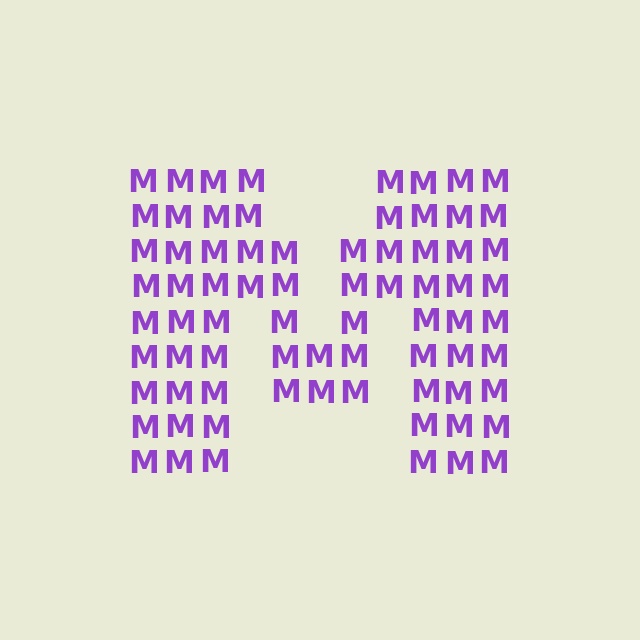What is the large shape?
The large shape is the letter M.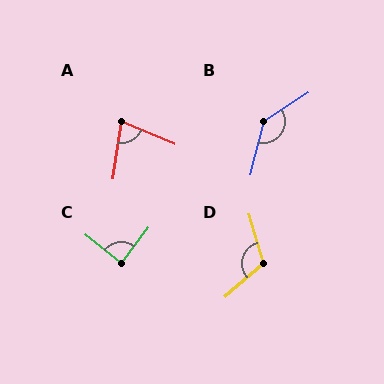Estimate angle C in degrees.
Approximately 89 degrees.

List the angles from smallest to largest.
A (76°), C (89°), D (115°), B (138°).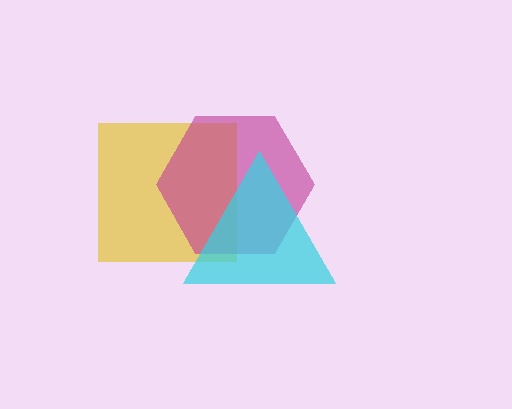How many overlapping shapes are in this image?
There are 3 overlapping shapes in the image.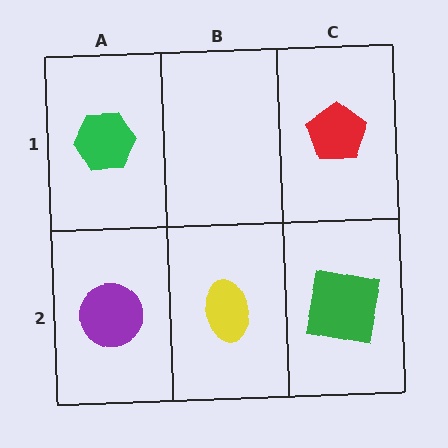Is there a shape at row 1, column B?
No, that cell is empty.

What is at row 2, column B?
A yellow ellipse.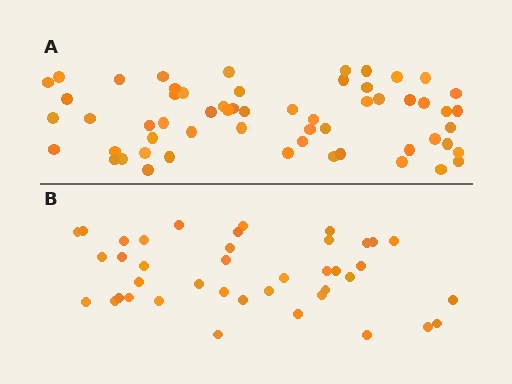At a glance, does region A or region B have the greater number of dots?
Region A (the top region) has more dots.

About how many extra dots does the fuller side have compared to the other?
Region A has approximately 20 more dots than region B.